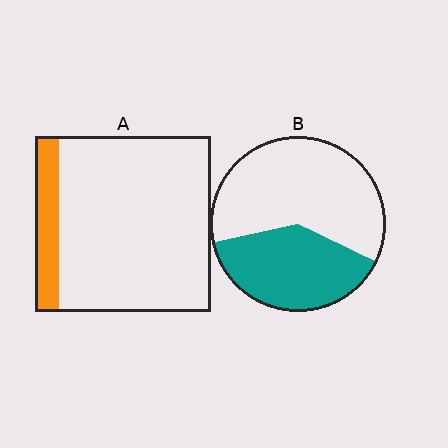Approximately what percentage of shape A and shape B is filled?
A is approximately 15% and B is approximately 40%.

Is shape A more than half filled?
No.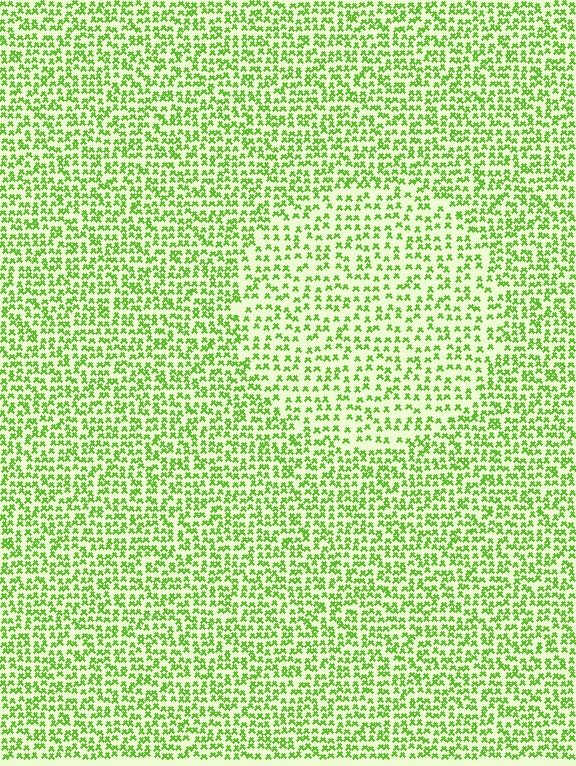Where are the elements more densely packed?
The elements are more densely packed outside the circle boundary.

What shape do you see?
I see a circle.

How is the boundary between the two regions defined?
The boundary is defined by a change in element density (approximately 1.6x ratio). All elements are the same color, size, and shape.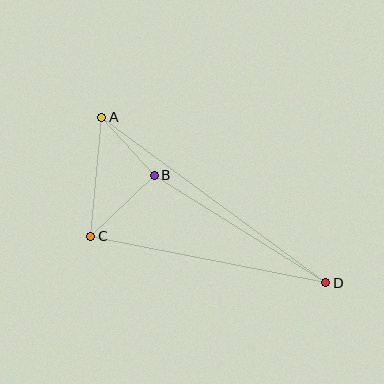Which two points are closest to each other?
Points A and B are closest to each other.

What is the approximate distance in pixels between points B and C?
The distance between B and C is approximately 88 pixels.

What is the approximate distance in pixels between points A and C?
The distance between A and C is approximately 119 pixels.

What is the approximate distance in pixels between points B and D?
The distance between B and D is approximately 203 pixels.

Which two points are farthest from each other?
Points A and D are farthest from each other.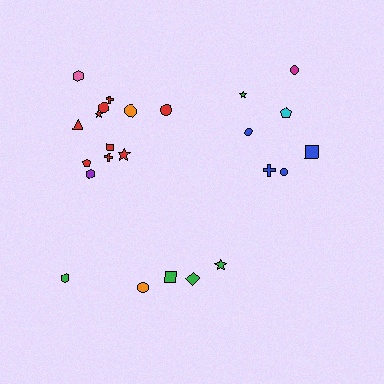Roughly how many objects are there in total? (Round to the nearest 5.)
Roughly 25 objects in total.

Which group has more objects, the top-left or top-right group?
The top-left group.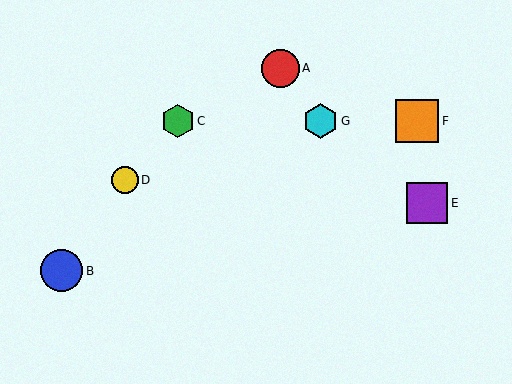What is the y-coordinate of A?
Object A is at y≈68.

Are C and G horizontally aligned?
Yes, both are at y≈121.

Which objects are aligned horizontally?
Objects C, F, G are aligned horizontally.